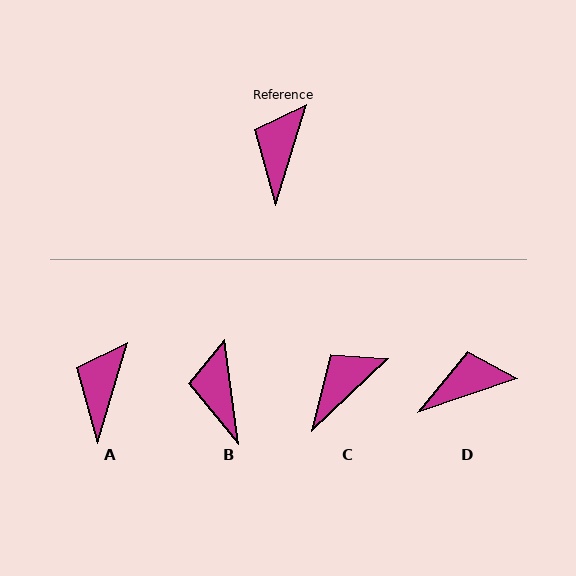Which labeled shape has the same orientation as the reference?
A.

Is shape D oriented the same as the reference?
No, it is off by about 54 degrees.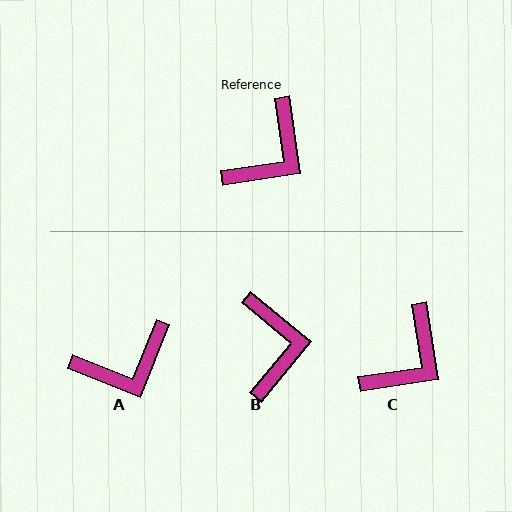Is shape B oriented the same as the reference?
No, it is off by about 42 degrees.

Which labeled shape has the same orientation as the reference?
C.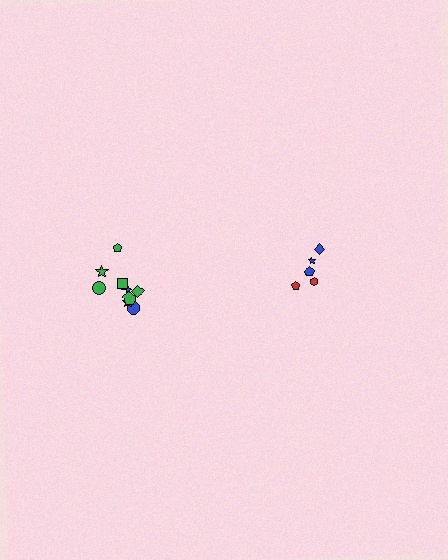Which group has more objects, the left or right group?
The left group.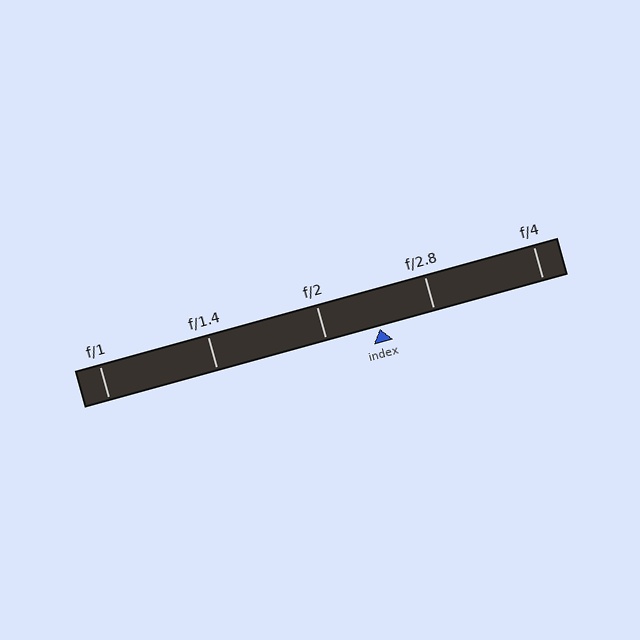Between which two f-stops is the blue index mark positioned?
The index mark is between f/2 and f/2.8.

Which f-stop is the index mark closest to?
The index mark is closest to f/2.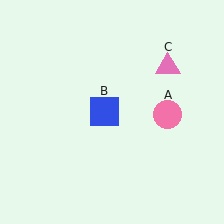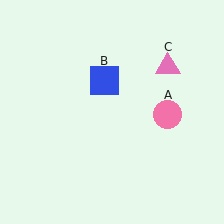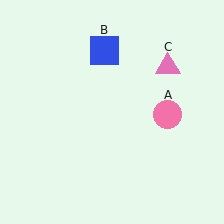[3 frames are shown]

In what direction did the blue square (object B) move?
The blue square (object B) moved up.